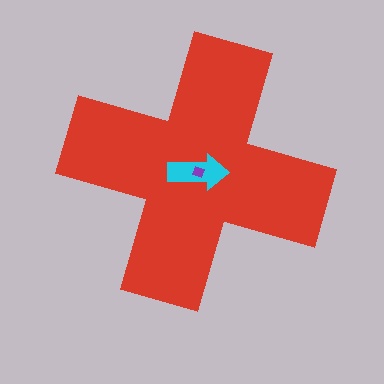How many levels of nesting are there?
3.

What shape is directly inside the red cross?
The cyan arrow.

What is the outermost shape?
The red cross.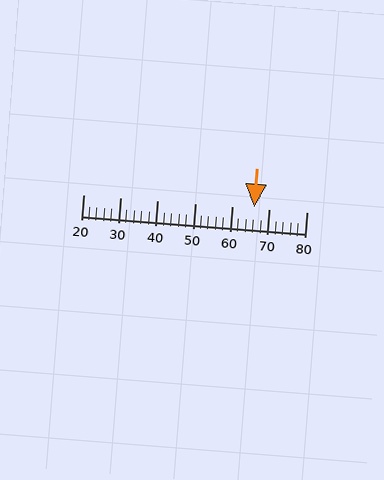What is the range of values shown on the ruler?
The ruler shows values from 20 to 80.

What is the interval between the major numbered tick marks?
The major tick marks are spaced 10 units apart.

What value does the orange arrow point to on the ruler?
The orange arrow points to approximately 66.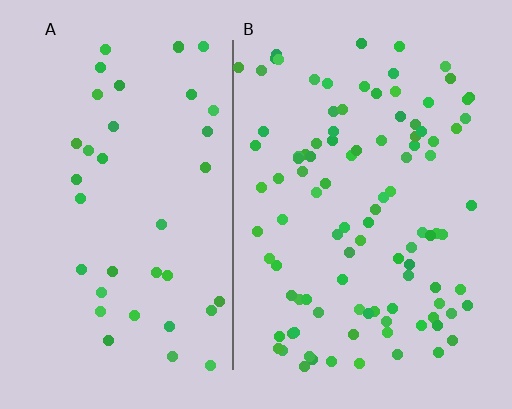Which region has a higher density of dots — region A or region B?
B (the right).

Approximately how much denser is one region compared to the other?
Approximately 2.6× — region B over region A.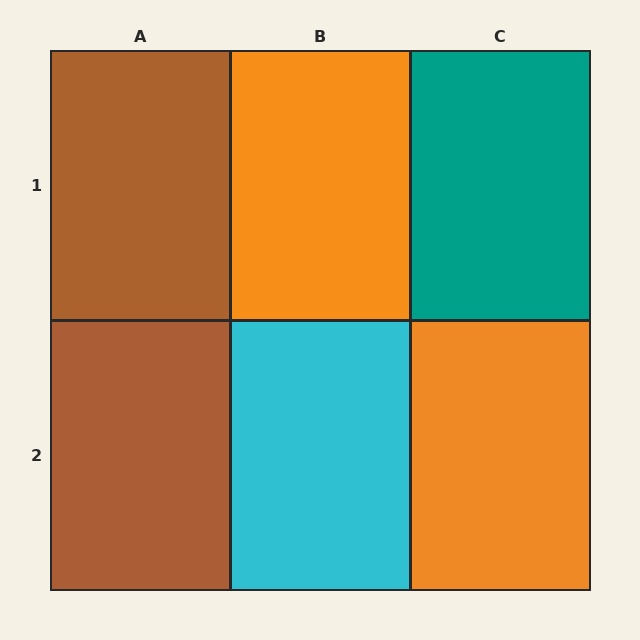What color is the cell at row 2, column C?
Orange.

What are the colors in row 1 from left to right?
Brown, orange, teal.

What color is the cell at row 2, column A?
Brown.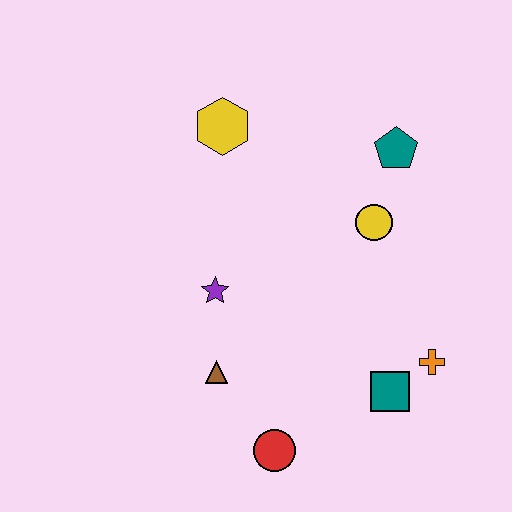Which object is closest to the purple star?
The brown triangle is closest to the purple star.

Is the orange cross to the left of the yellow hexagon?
No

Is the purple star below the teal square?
No